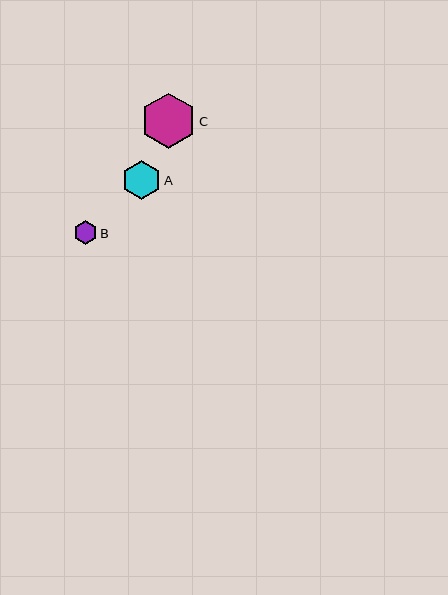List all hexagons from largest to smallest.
From largest to smallest: C, A, B.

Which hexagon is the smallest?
Hexagon B is the smallest with a size of approximately 23 pixels.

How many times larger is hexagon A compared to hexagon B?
Hexagon A is approximately 1.7 times the size of hexagon B.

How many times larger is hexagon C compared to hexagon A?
Hexagon C is approximately 1.4 times the size of hexagon A.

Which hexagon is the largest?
Hexagon C is the largest with a size of approximately 55 pixels.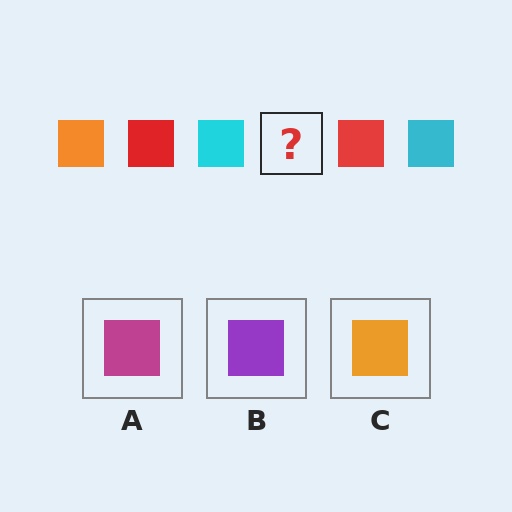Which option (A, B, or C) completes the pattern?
C.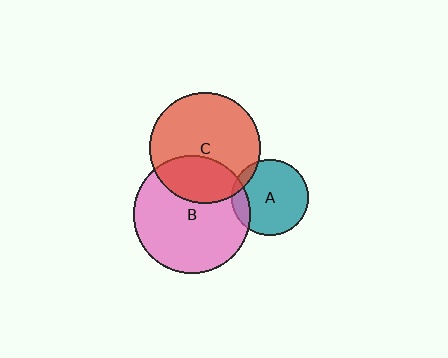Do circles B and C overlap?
Yes.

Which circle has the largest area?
Circle B (pink).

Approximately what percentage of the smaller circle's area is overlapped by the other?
Approximately 30%.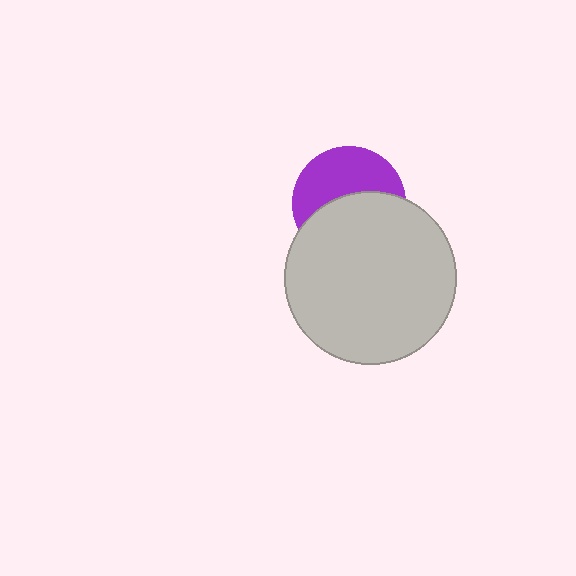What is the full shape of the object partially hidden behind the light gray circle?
The partially hidden object is a purple circle.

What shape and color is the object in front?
The object in front is a light gray circle.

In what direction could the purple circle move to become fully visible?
The purple circle could move up. That would shift it out from behind the light gray circle entirely.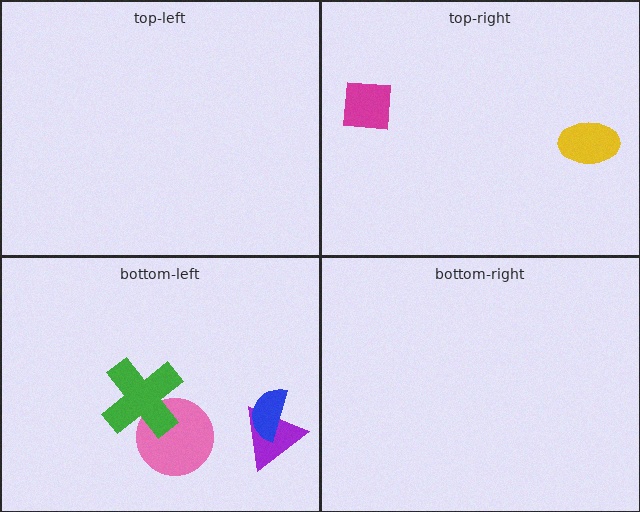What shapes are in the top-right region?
The magenta square, the yellow ellipse.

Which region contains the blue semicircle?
The bottom-left region.